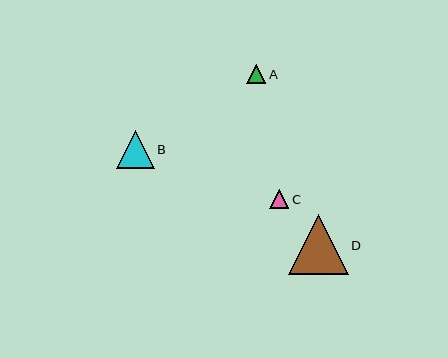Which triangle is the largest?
Triangle D is the largest with a size of approximately 60 pixels.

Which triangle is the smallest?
Triangle A is the smallest with a size of approximately 19 pixels.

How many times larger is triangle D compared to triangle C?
Triangle D is approximately 3.1 times the size of triangle C.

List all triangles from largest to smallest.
From largest to smallest: D, B, C, A.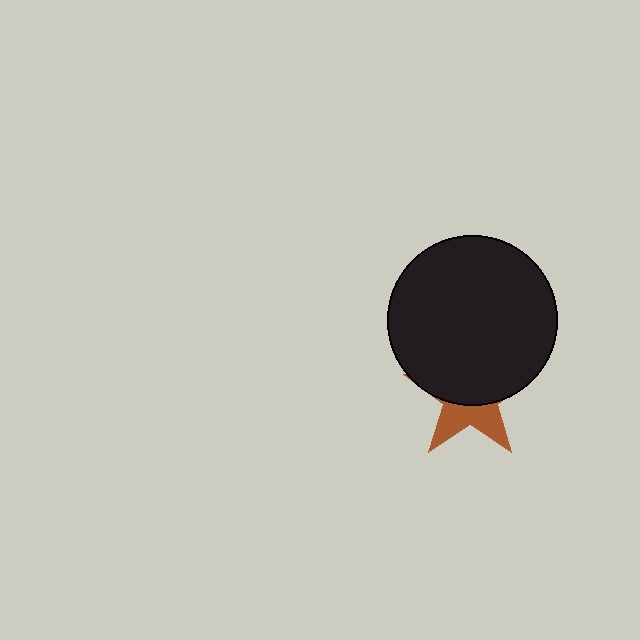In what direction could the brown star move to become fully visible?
The brown star could move down. That would shift it out from behind the black circle entirely.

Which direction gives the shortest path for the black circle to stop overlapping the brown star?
Moving up gives the shortest separation.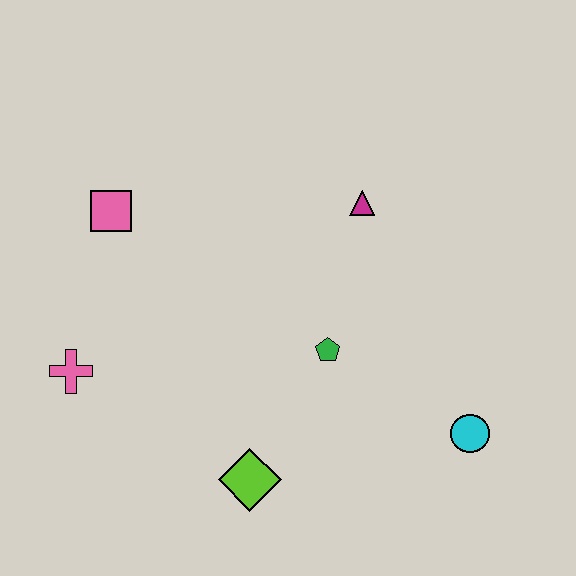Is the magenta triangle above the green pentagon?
Yes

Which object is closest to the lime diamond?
The green pentagon is closest to the lime diamond.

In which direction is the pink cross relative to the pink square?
The pink cross is below the pink square.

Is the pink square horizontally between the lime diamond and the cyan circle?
No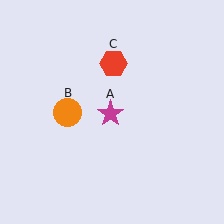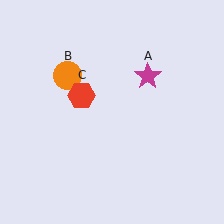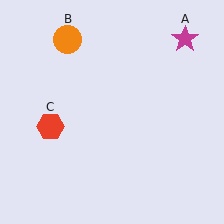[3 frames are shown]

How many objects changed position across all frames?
3 objects changed position: magenta star (object A), orange circle (object B), red hexagon (object C).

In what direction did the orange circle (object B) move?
The orange circle (object B) moved up.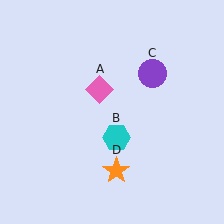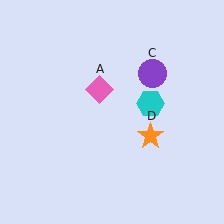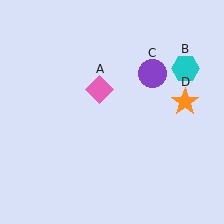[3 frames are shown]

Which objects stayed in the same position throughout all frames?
Pink diamond (object A) and purple circle (object C) remained stationary.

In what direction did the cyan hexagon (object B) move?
The cyan hexagon (object B) moved up and to the right.